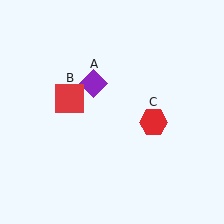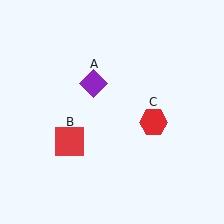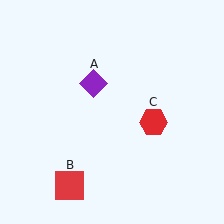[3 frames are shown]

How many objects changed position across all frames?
1 object changed position: red square (object B).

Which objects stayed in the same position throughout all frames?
Purple diamond (object A) and red hexagon (object C) remained stationary.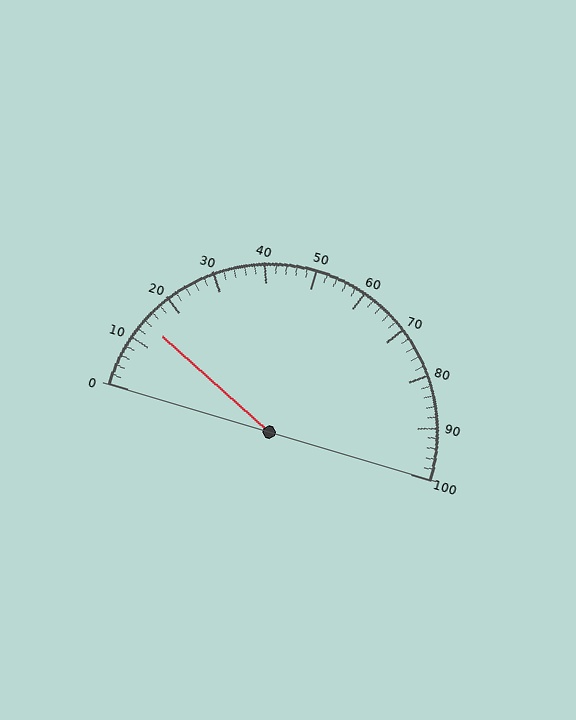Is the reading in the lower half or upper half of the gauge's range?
The reading is in the lower half of the range (0 to 100).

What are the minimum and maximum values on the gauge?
The gauge ranges from 0 to 100.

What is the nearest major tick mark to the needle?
The nearest major tick mark is 10.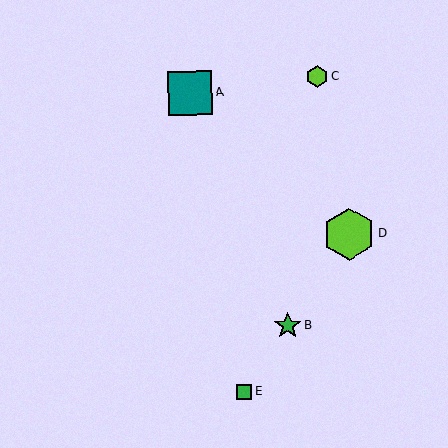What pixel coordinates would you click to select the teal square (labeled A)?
Click at (190, 93) to select the teal square A.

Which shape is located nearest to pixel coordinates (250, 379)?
The green square (labeled E) at (244, 392) is nearest to that location.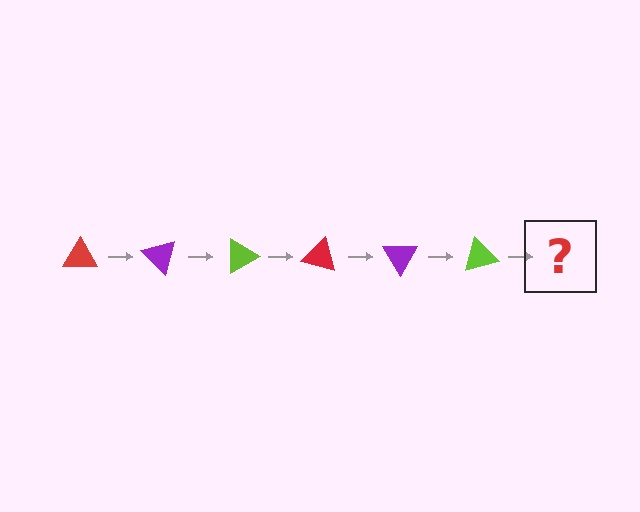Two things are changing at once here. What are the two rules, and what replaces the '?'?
The two rules are that it rotates 45 degrees each step and the color cycles through red, purple, and lime. The '?' should be a red triangle, rotated 270 degrees from the start.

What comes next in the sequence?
The next element should be a red triangle, rotated 270 degrees from the start.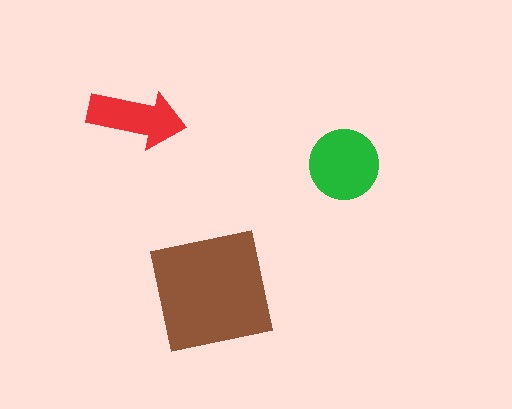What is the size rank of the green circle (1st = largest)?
2nd.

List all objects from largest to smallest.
The brown square, the green circle, the red arrow.